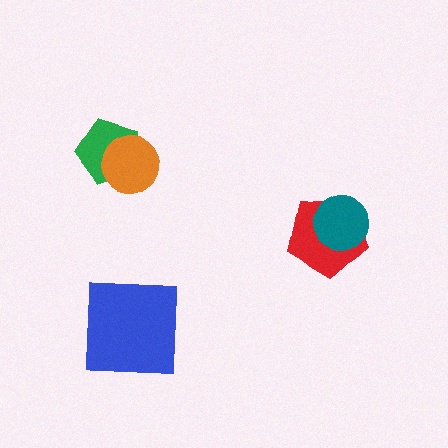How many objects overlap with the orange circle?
1 object overlaps with the orange circle.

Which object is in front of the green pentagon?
The orange circle is in front of the green pentagon.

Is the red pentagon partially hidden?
Yes, it is partially covered by another shape.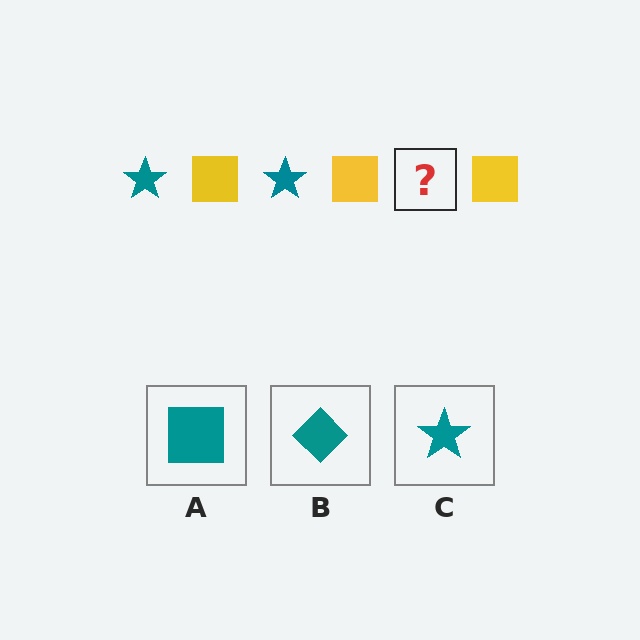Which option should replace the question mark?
Option C.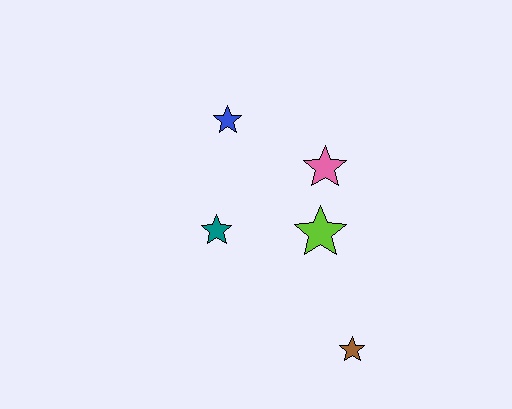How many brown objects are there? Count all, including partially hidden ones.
There is 1 brown object.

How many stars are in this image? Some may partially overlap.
There are 5 stars.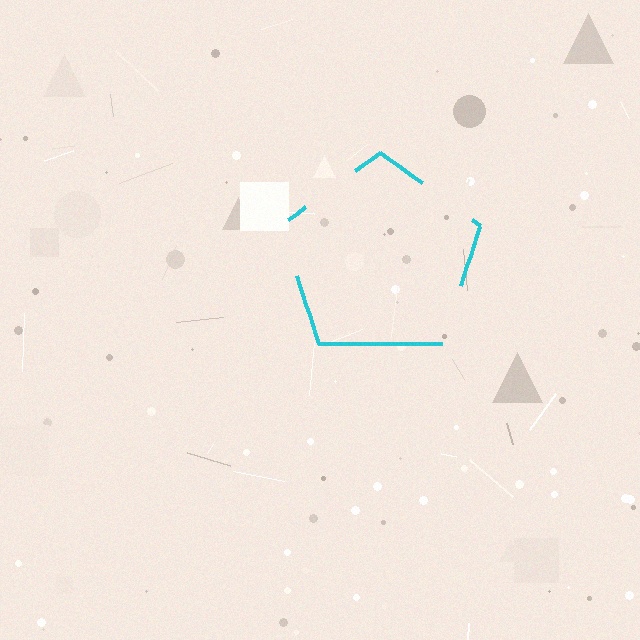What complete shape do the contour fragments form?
The contour fragments form a pentagon.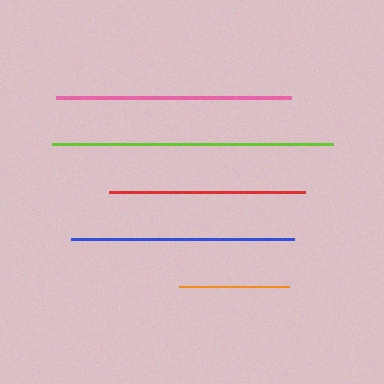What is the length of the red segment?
The red segment is approximately 195 pixels long.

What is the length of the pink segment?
The pink segment is approximately 235 pixels long.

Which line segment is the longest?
The lime line is the longest at approximately 282 pixels.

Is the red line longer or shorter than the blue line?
The blue line is longer than the red line.